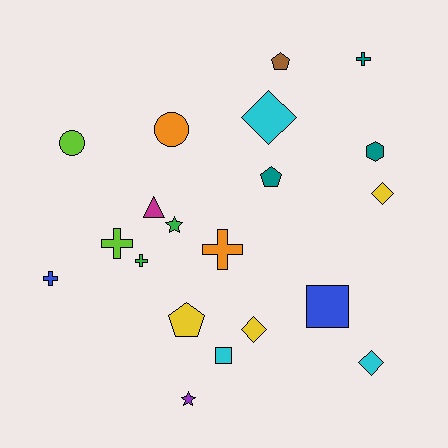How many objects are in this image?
There are 20 objects.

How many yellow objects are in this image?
There are 3 yellow objects.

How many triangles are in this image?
There is 1 triangle.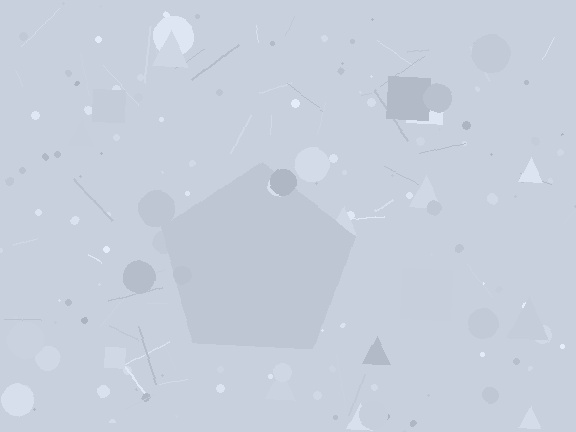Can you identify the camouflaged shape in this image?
The camouflaged shape is a pentagon.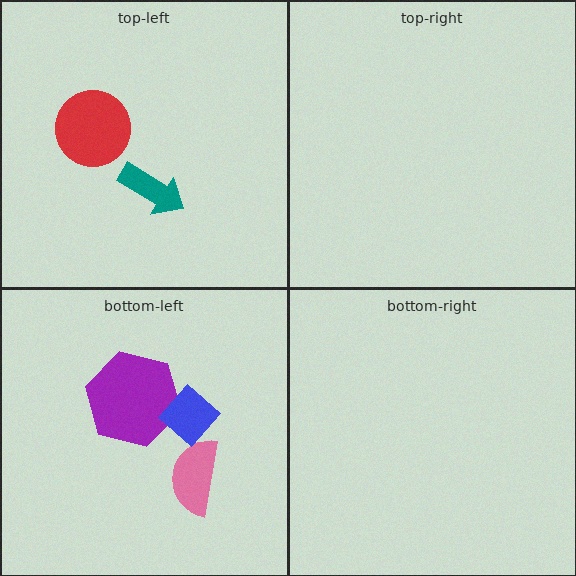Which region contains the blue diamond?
The bottom-left region.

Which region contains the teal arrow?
The top-left region.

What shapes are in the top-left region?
The red circle, the teal arrow.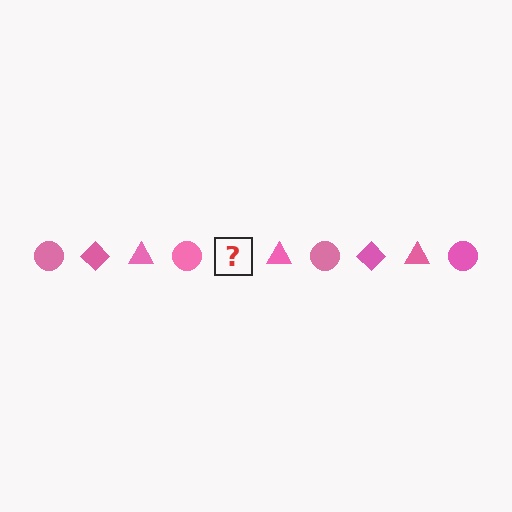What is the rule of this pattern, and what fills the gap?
The rule is that the pattern cycles through circle, diamond, triangle shapes in pink. The gap should be filled with a pink diamond.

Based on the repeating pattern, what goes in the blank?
The blank should be a pink diamond.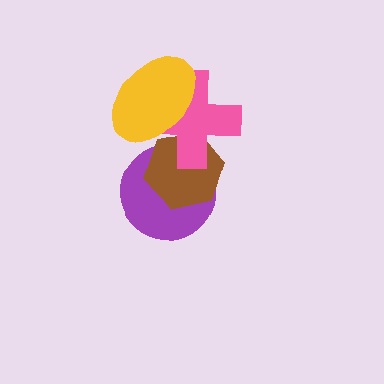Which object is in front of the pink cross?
The yellow ellipse is in front of the pink cross.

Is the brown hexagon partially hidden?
Yes, it is partially covered by another shape.